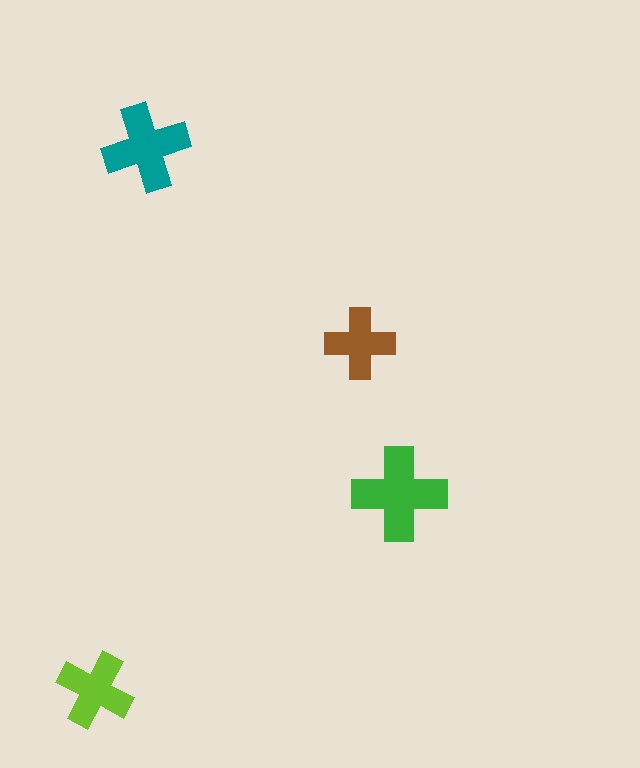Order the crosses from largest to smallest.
the green one, the teal one, the lime one, the brown one.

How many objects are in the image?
There are 4 objects in the image.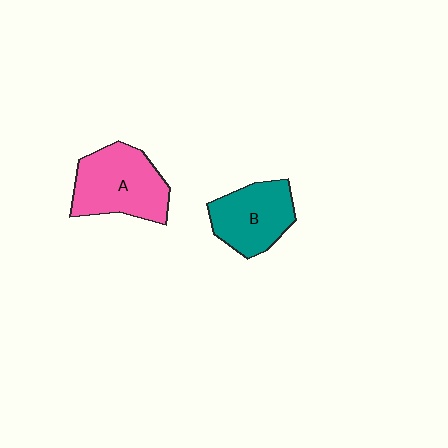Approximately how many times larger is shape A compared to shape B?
Approximately 1.2 times.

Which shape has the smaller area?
Shape B (teal).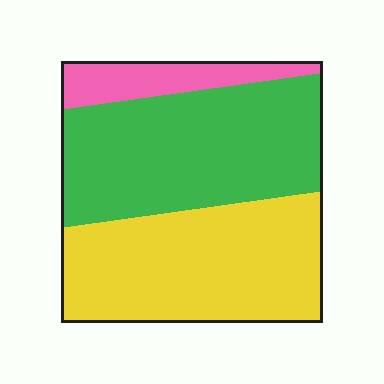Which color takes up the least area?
Pink, at roughly 10%.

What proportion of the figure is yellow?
Yellow covers about 45% of the figure.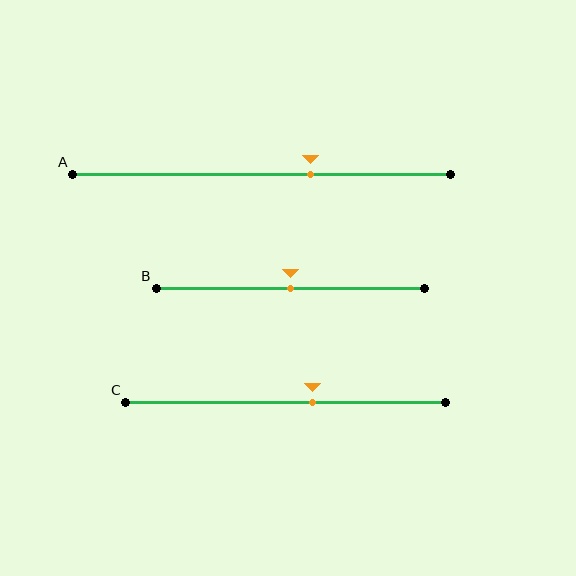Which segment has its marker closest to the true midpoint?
Segment B has its marker closest to the true midpoint.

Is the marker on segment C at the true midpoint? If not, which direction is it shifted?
No, the marker on segment C is shifted to the right by about 8% of the segment length.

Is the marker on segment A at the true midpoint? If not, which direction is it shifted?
No, the marker on segment A is shifted to the right by about 13% of the segment length.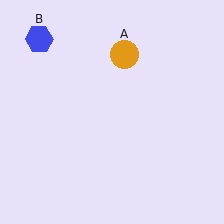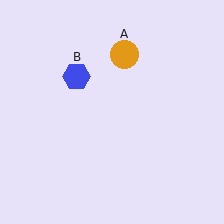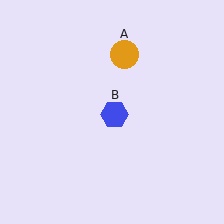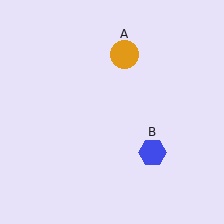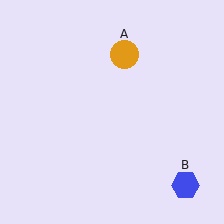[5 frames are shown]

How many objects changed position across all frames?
1 object changed position: blue hexagon (object B).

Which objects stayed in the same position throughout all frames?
Orange circle (object A) remained stationary.